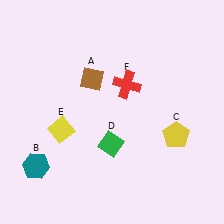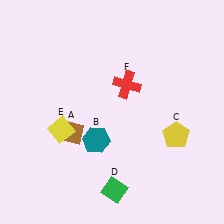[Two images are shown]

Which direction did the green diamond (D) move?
The green diamond (D) moved down.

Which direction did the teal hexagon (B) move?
The teal hexagon (B) moved right.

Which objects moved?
The objects that moved are: the brown diamond (A), the teal hexagon (B), the green diamond (D).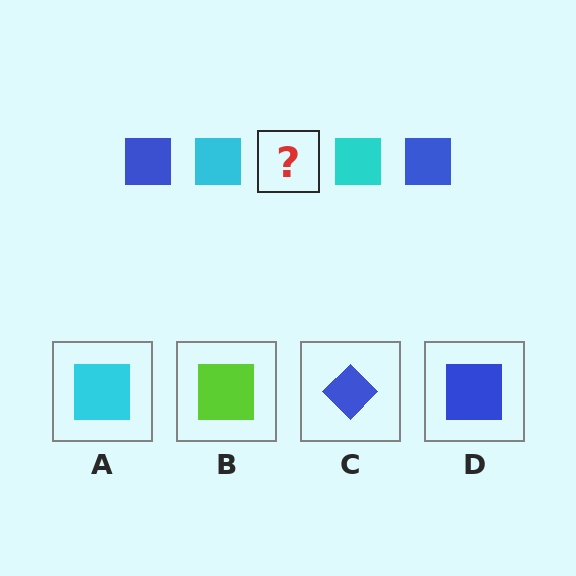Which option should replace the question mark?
Option D.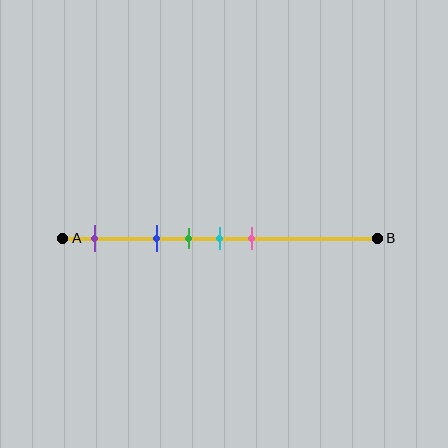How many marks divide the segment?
There are 5 marks dividing the segment.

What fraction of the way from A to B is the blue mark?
The blue mark is approximately 30% (0.3) of the way from A to B.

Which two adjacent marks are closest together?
The green and cyan marks are the closest adjacent pair.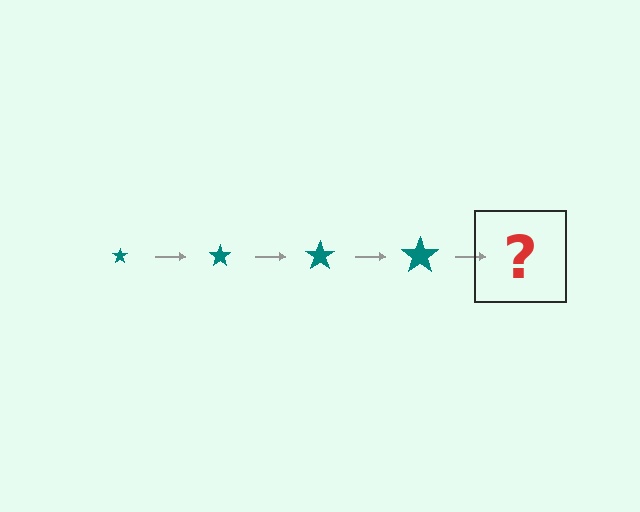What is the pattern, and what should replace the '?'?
The pattern is that the star gets progressively larger each step. The '?' should be a teal star, larger than the previous one.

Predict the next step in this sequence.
The next step is a teal star, larger than the previous one.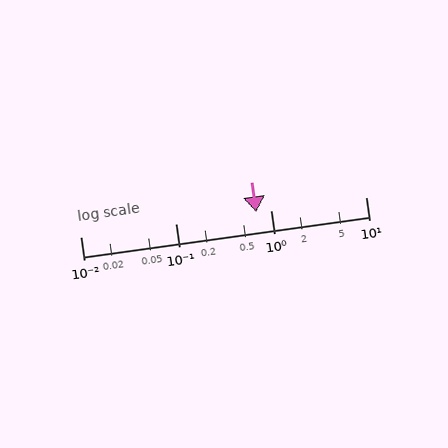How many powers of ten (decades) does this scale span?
The scale spans 3 decades, from 0.01 to 10.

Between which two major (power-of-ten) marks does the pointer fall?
The pointer is between 0.1 and 1.